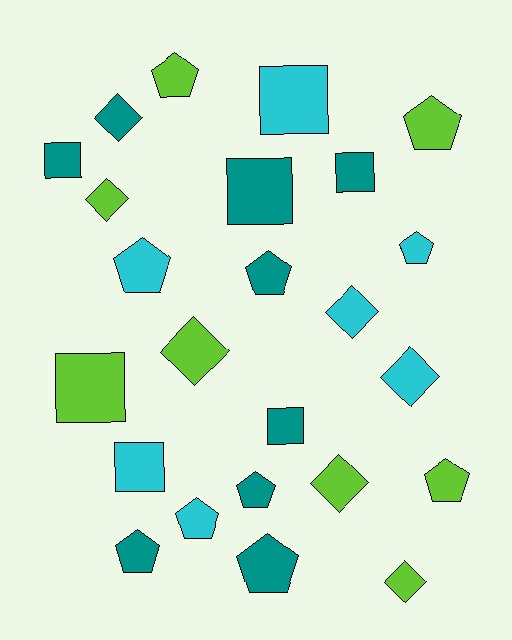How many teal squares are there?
There are 4 teal squares.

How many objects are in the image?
There are 24 objects.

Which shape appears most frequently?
Pentagon, with 10 objects.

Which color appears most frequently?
Teal, with 9 objects.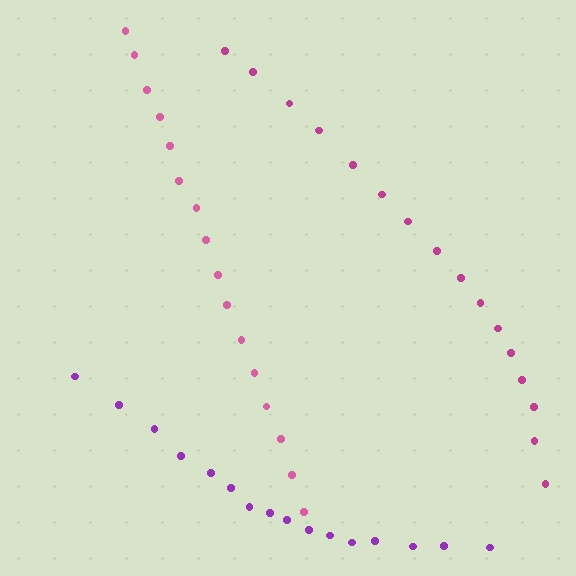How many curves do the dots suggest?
There are 3 distinct paths.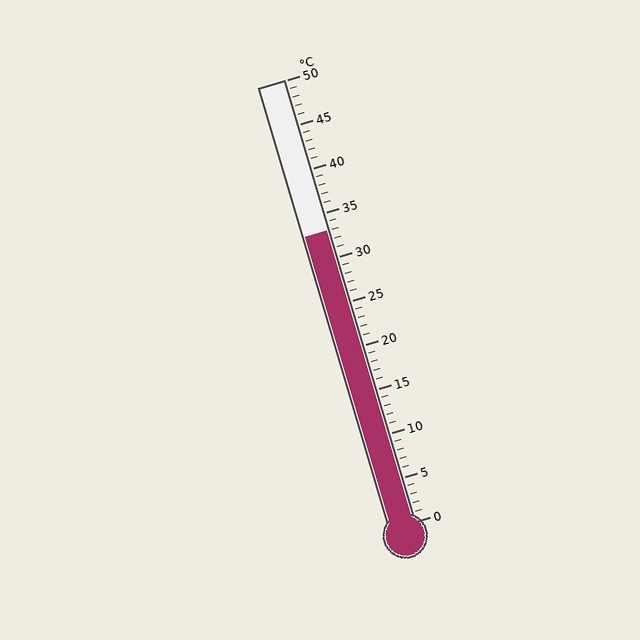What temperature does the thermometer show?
The thermometer shows approximately 33°C.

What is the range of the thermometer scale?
The thermometer scale ranges from 0°C to 50°C.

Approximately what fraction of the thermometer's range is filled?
The thermometer is filled to approximately 65% of its range.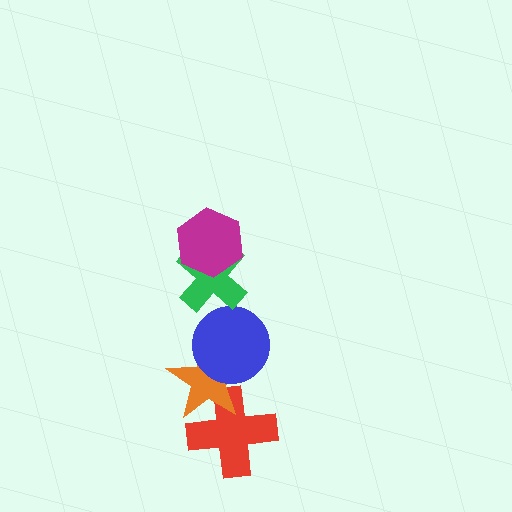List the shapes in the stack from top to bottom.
From top to bottom: the magenta hexagon, the green cross, the blue circle, the orange star, the red cross.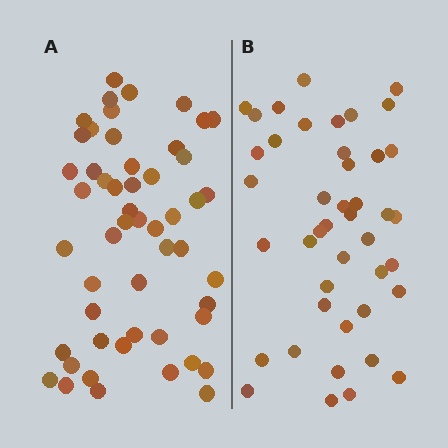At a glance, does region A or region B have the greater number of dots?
Region A (the left region) has more dots.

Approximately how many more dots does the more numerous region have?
Region A has roughly 8 or so more dots than region B.